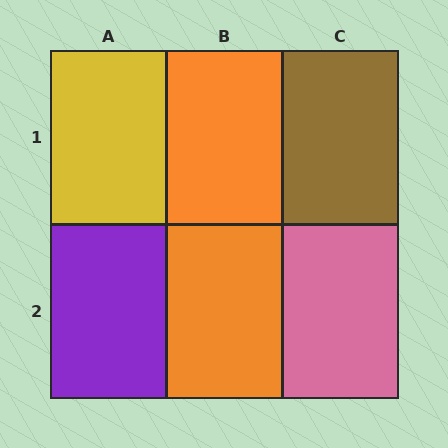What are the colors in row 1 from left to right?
Yellow, orange, brown.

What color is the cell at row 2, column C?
Pink.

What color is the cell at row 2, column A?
Purple.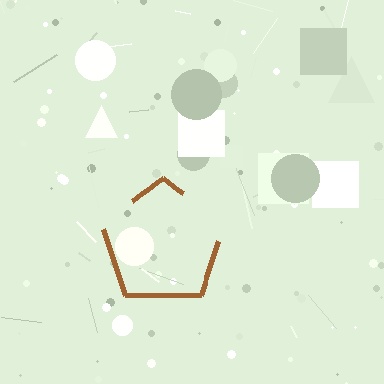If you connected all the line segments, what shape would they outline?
They would outline a pentagon.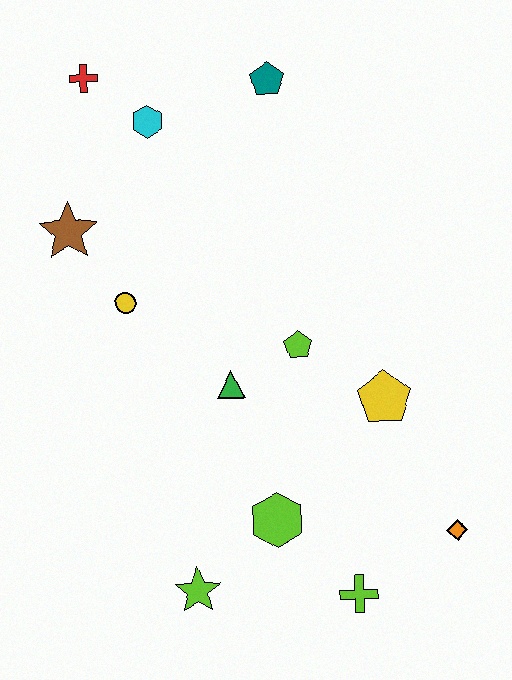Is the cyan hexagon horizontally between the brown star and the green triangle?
Yes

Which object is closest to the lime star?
The lime hexagon is closest to the lime star.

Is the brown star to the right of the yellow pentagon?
No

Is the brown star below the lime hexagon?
No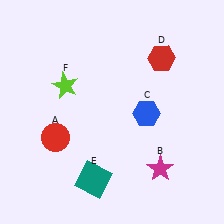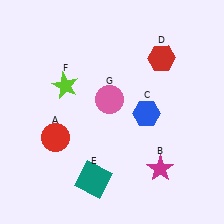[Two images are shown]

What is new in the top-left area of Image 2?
A pink circle (G) was added in the top-left area of Image 2.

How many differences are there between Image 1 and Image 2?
There is 1 difference between the two images.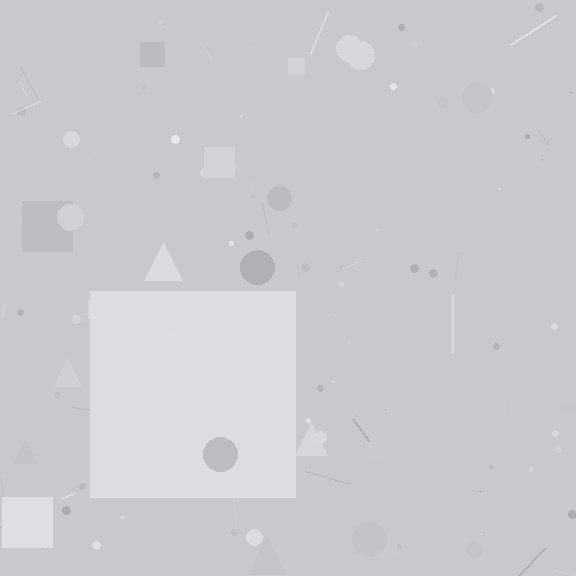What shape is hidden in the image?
A square is hidden in the image.